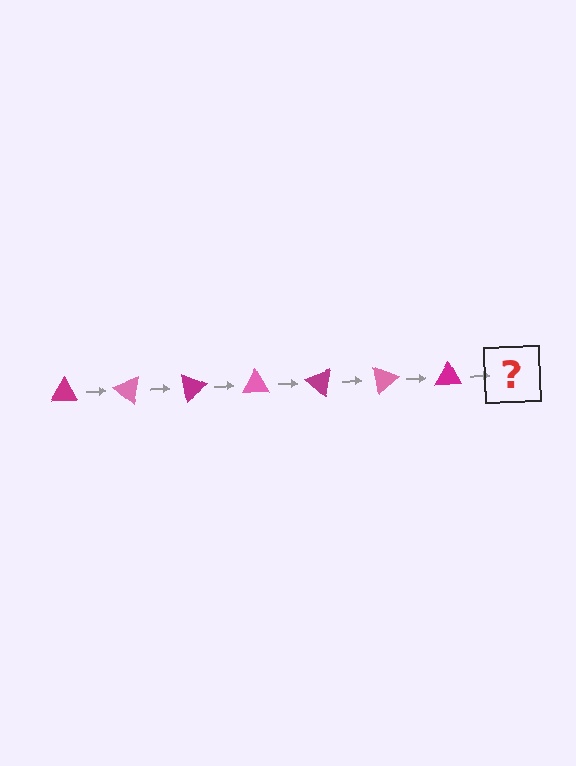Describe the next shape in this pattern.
It should be a pink triangle, rotated 280 degrees from the start.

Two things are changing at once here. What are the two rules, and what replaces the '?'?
The two rules are that it rotates 40 degrees each step and the color cycles through magenta and pink. The '?' should be a pink triangle, rotated 280 degrees from the start.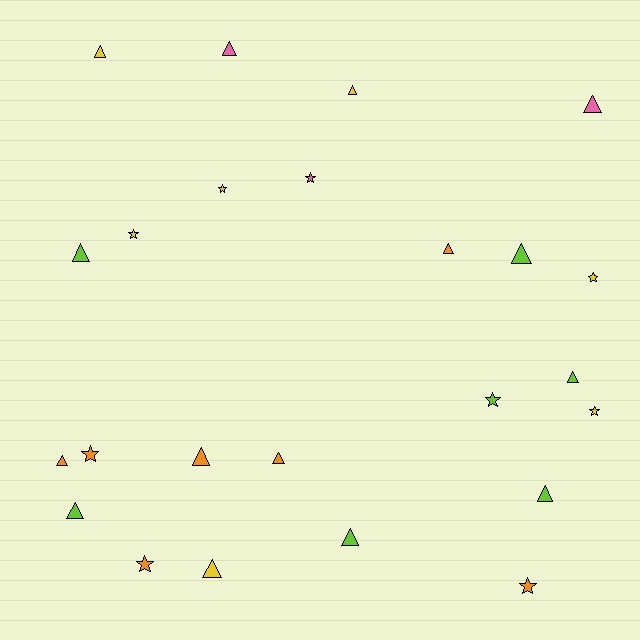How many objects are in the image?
There are 24 objects.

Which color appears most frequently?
Yellow, with 7 objects.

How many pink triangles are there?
There are 2 pink triangles.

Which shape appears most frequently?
Triangle, with 15 objects.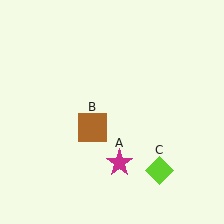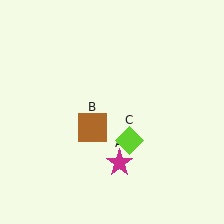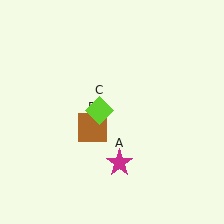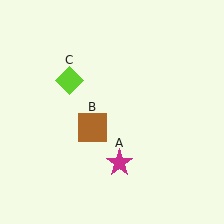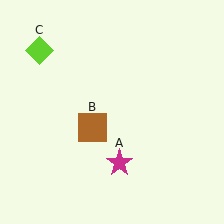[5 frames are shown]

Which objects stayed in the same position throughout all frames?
Magenta star (object A) and brown square (object B) remained stationary.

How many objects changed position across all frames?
1 object changed position: lime diamond (object C).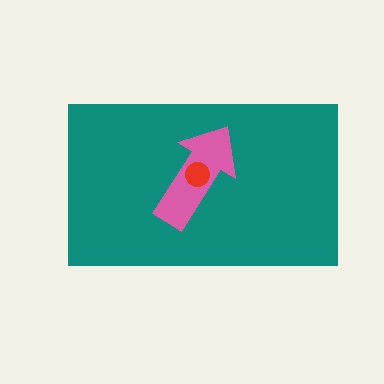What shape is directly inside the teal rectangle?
The pink arrow.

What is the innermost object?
The red circle.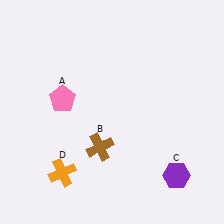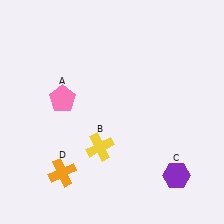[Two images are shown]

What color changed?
The cross (B) changed from brown in Image 1 to yellow in Image 2.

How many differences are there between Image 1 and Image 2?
There is 1 difference between the two images.